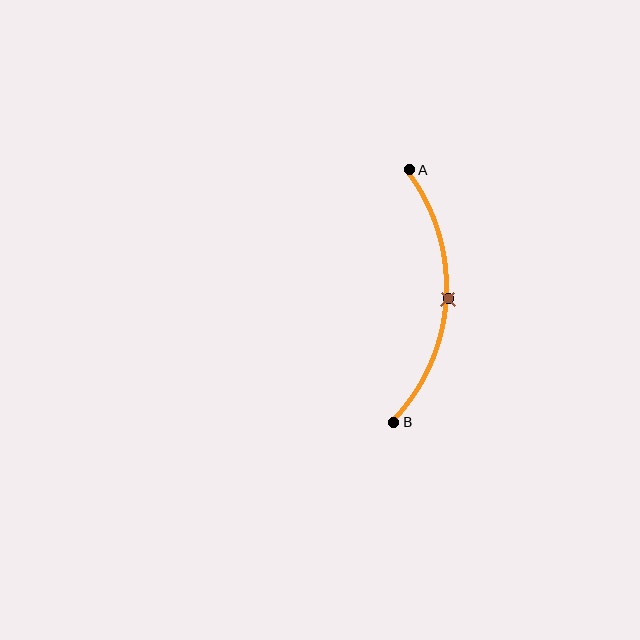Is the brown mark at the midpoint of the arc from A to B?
Yes. The brown mark lies on the arc at equal arc-length from both A and B — it is the arc midpoint.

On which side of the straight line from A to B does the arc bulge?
The arc bulges to the right of the straight line connecting A and B.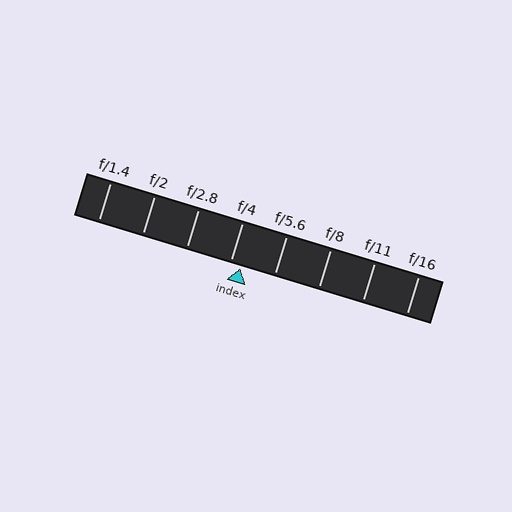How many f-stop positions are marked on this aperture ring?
There are 8 f-stop positions marked.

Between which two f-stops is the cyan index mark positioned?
The index mark is between f/4 and f/5.6.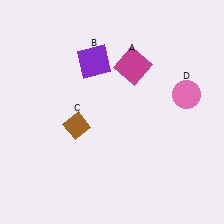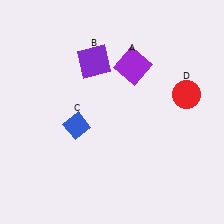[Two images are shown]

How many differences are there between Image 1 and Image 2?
There are 3 differences between the two images.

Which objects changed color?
A changed from magenta to purple. C changed from brown to blue. D changed from pink to red.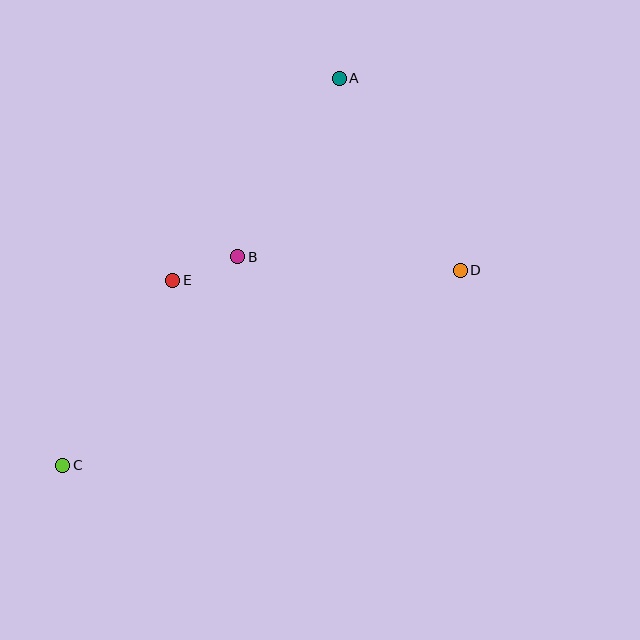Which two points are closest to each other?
Points B and E are closest to each other.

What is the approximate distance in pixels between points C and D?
The distance between C and D is approximately 443 pixels.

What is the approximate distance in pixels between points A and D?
The distance between A and D is approximately 227 pixels.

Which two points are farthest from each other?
Points A and C are farthest from each other.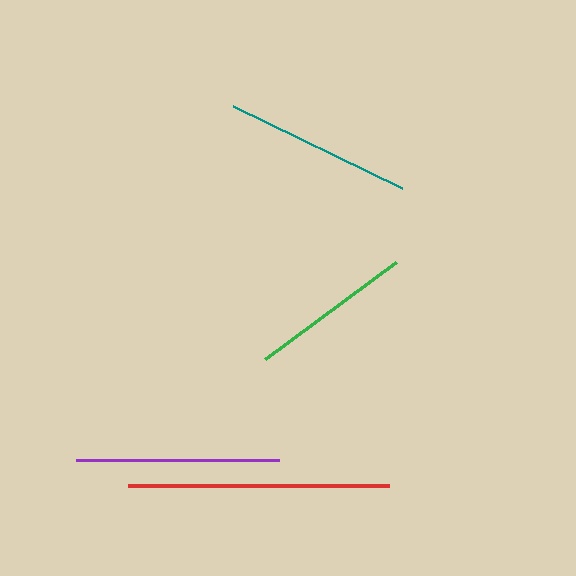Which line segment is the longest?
The red line is the longest at approximately 261 pixels.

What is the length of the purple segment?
The purple segment is approximately 204 pixels long.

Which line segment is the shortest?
The green line is the shortest at approximately 163 pixels.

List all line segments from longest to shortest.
From longest to shortest: red, purple, teal, green.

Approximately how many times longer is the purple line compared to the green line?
The purple line is approximately 1.2 times the length of the green line.